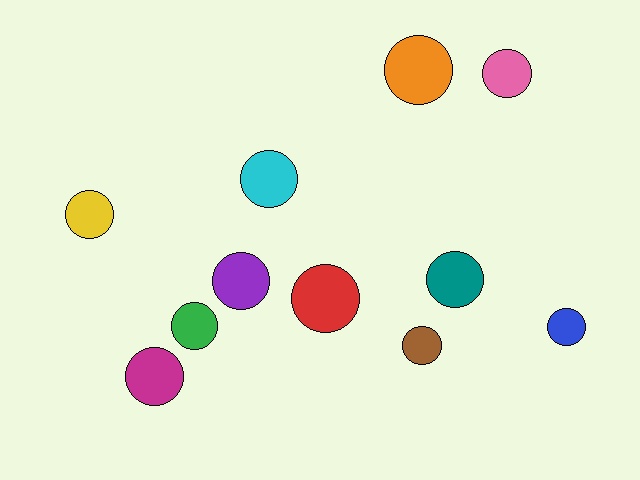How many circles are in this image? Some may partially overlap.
There are 11 circles.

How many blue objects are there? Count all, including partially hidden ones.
There is 1 blue object.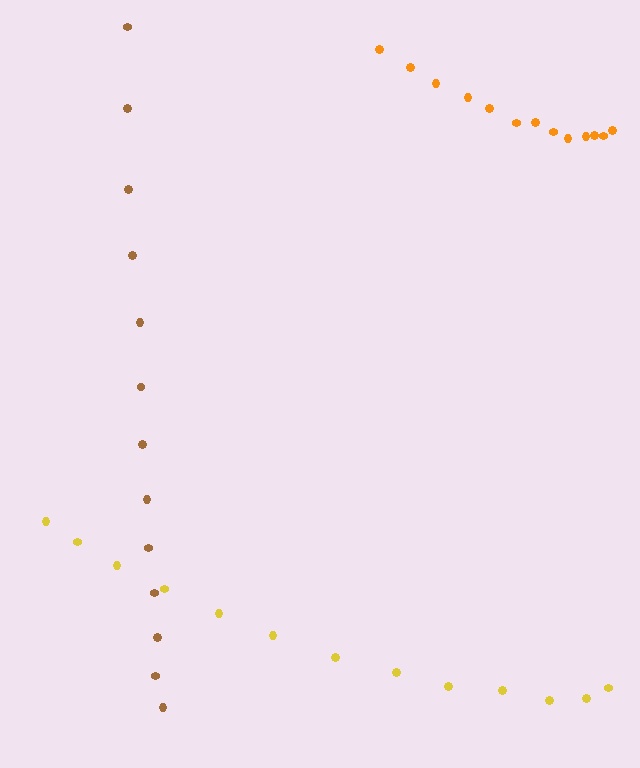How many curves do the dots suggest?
There are 3 distinct paths.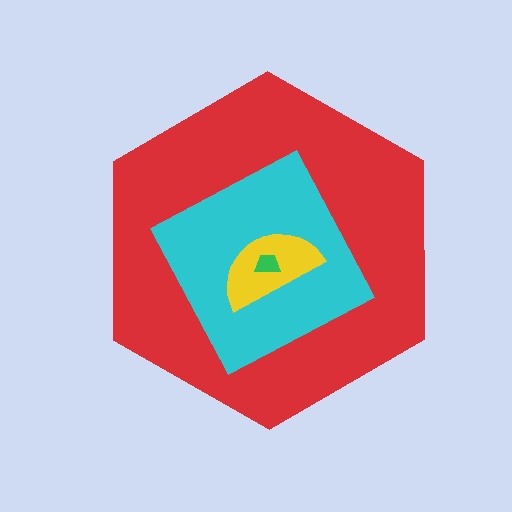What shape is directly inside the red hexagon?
The cyan diamond.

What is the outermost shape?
The red hexagon.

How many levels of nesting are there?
4.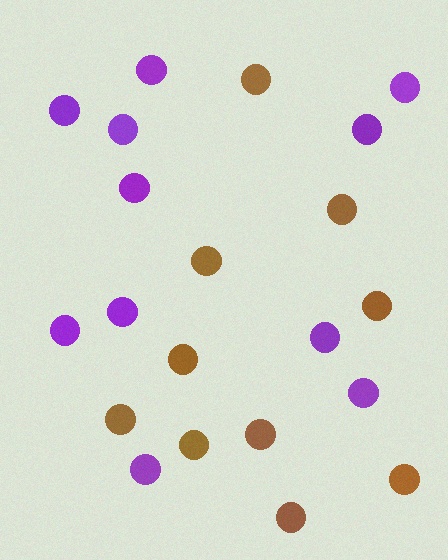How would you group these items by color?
There are 2 groups: one group of brown circles (10) and one group of purple circles (11).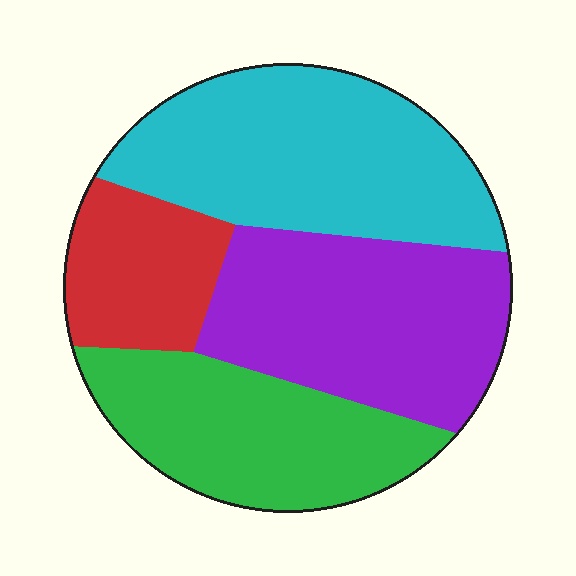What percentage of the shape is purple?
Purple covers about 30% of the shape.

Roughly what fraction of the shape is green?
Green covers 24% of the shape.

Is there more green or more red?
Green.